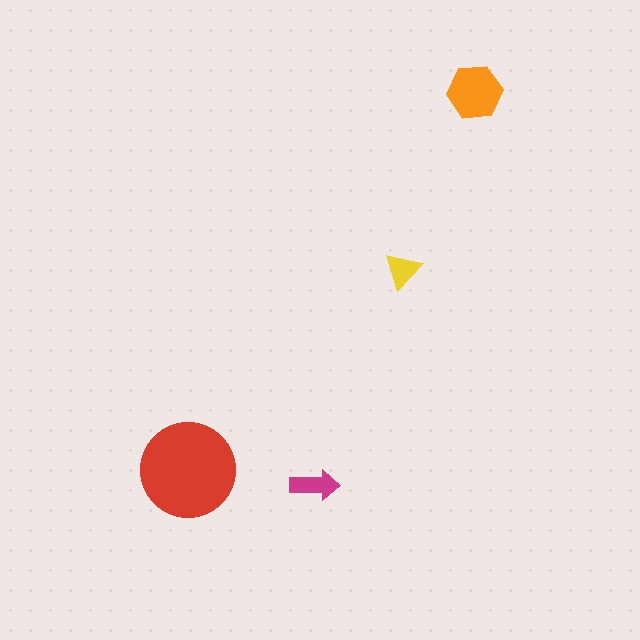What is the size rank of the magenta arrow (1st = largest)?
3rd.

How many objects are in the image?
There are 4 objects in the image.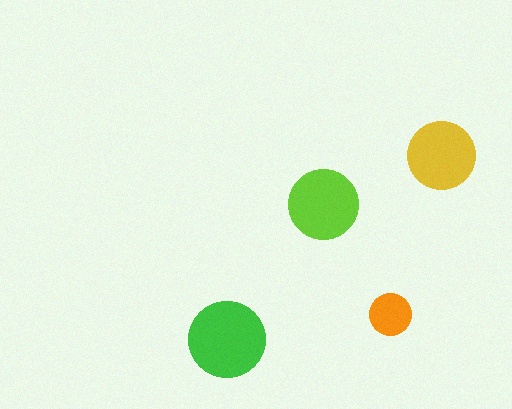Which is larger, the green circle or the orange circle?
The green one.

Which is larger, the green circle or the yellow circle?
The green one.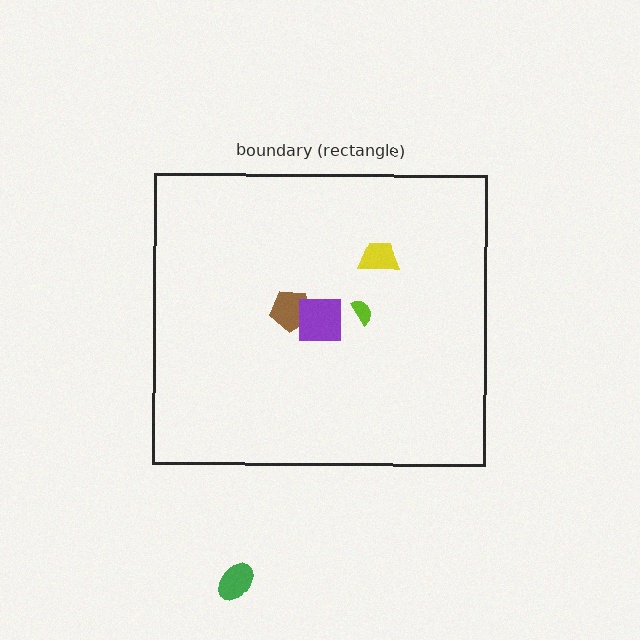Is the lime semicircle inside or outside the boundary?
Inside.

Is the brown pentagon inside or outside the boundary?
Inside.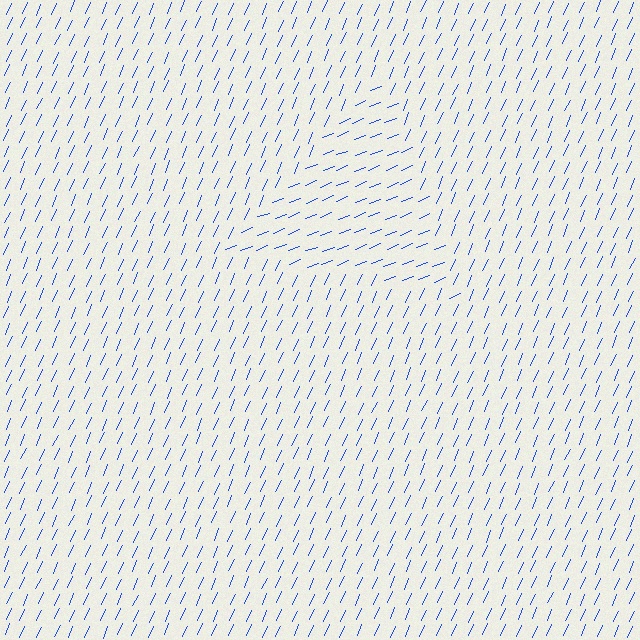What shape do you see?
I see a triangle.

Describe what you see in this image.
The image is filled with small blue line segments. A triangle region in the image has lines oriented differently from the surrounding lines, creating a visible texture boundary.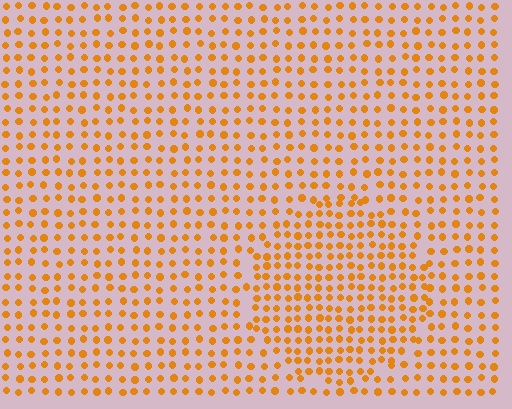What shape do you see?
I see a circle.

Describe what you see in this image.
The image contains small orange elements arranged at two different densities. A circle-shaped region is visible where the elements are more densely packed than the surrounding area.